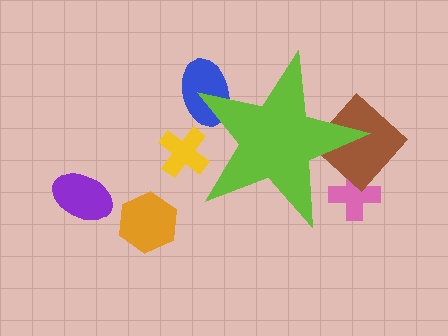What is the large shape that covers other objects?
A lime star.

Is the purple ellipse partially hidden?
No, the purple ellipse is fully visible.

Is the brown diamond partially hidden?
Yes, the brown diamond is partially hidden behind the lime star.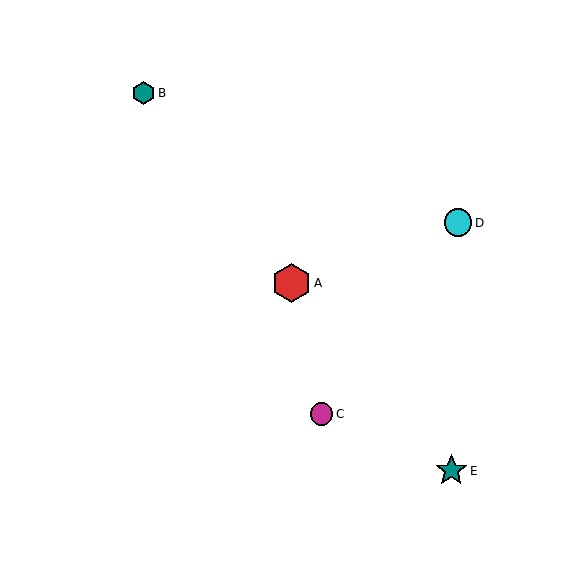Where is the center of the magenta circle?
The center of the magenta circle is at (321, 414).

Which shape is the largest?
The red hexagon (labeled A) is the largest.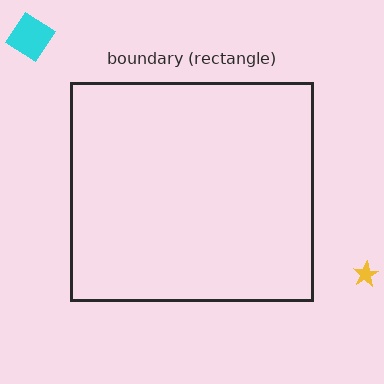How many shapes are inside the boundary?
0 inside, 2 outside.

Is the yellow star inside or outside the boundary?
Outside.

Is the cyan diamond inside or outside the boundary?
Outside.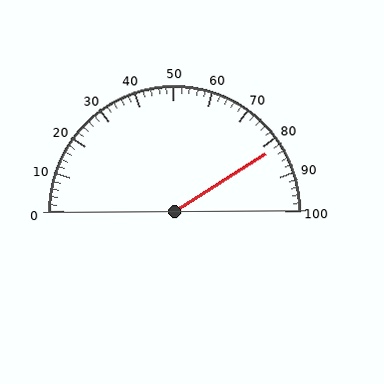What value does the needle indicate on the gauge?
The needle indicates approximately 82.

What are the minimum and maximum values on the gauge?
The gauge ranges from 0 to 100.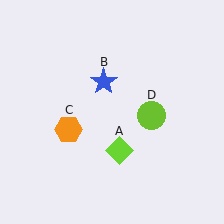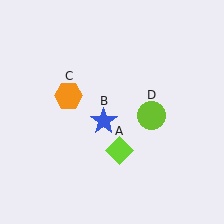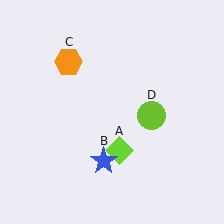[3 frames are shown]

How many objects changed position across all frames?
2 objects changed position: blue star (object B), orange hexagon (object C).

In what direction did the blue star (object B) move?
The blue star (object B) moved down.